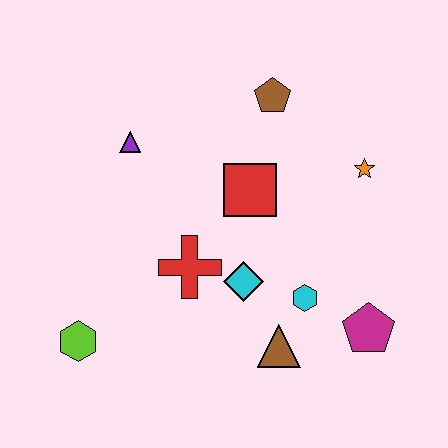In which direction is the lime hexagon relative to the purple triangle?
The lime hexagon is below the purple triangle.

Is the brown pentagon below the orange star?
No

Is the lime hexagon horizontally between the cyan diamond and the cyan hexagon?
No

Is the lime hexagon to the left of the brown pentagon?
Yes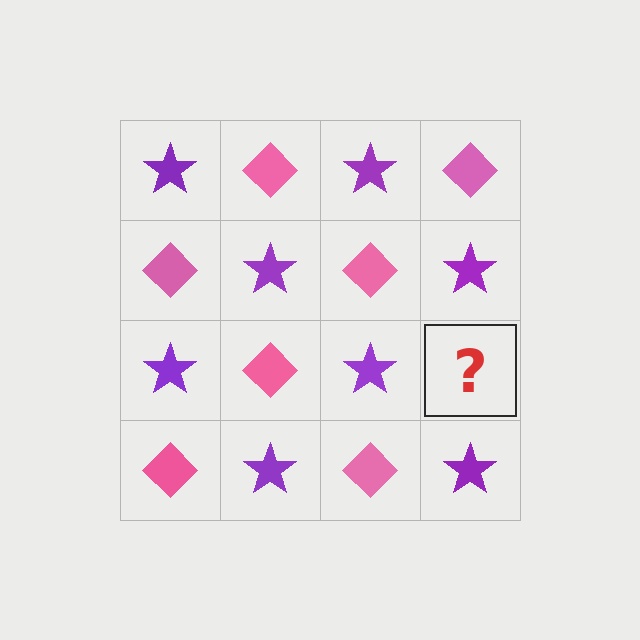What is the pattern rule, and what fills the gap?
The rule is that it alternates purple star and pink diamond in a checkerboard pattern. The gap should be filled with a pink diamond.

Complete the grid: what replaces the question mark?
The question mark should be replaced with a pink diamond.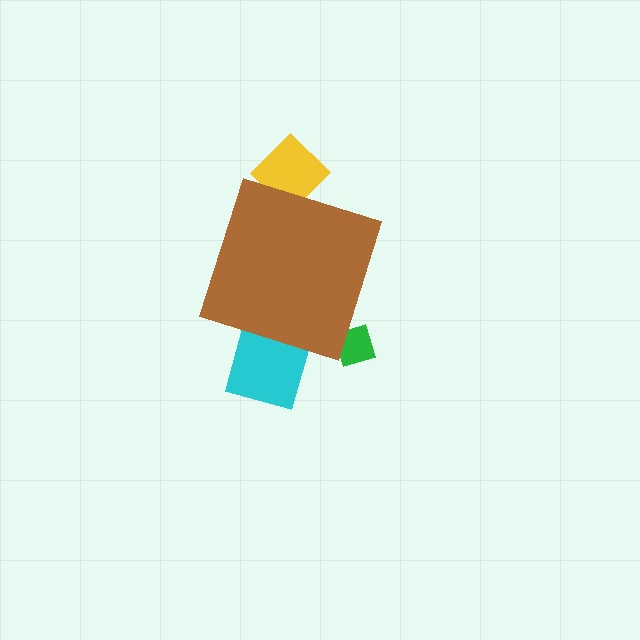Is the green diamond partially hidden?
Yes, the green diamond is partially hidden behind the brown diamond.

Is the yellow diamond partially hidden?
Yes, the yellow diamond is partially hidden behind the brown diamond.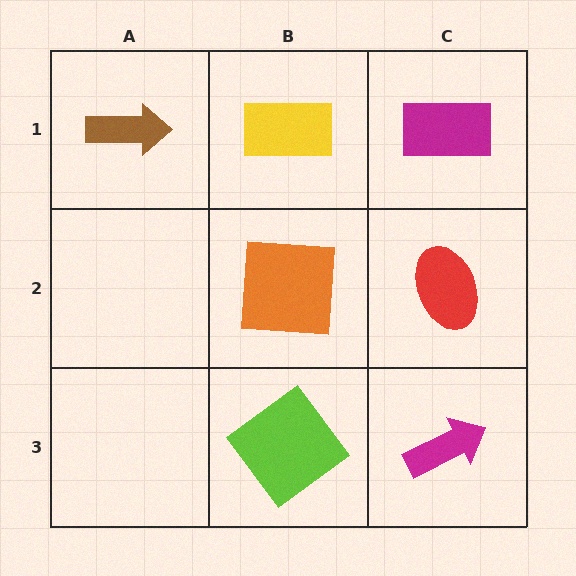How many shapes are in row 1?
3 shapes.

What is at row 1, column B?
A yellow rectangle.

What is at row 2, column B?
An orange square.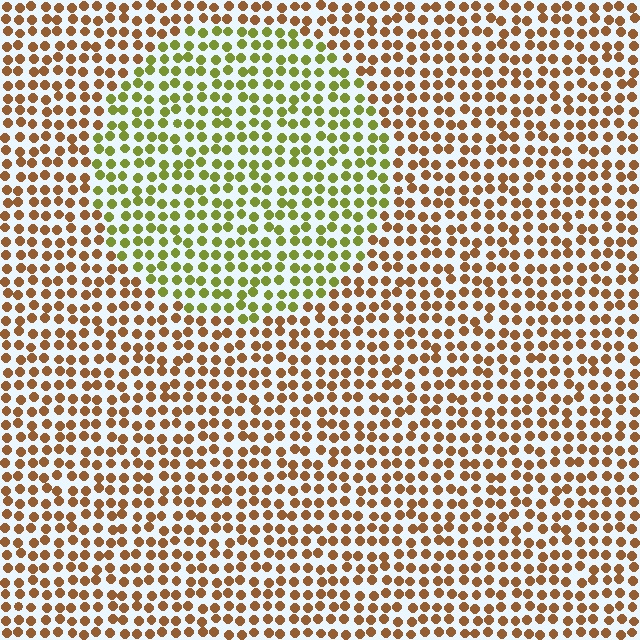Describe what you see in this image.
The image is filled with small brown elements in a uniform arrangement. A circle-shaped region is visible where the elements are tinted to a slightly different hue, forming a subtle color boundary.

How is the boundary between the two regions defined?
The boundary is defined purely by a slight shift in hue (about 51 degrees). Spacing, size, and orientation are identical on both sides.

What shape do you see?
I see a circle.